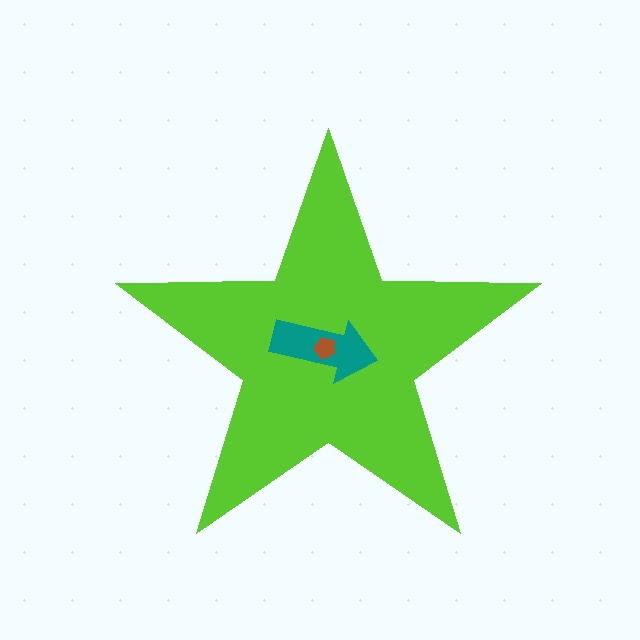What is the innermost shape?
The brown pentagon.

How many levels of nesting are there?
3.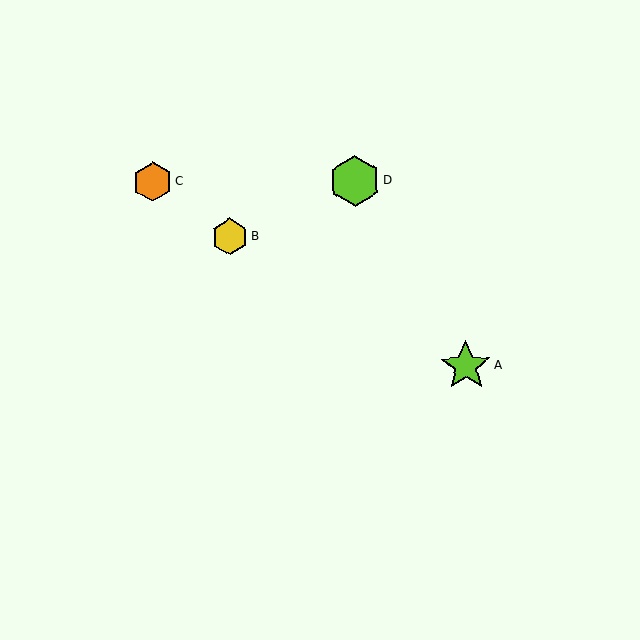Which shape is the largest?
The lime star (labeled A) is the largest.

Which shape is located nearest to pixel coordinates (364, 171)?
The lime hexagon (labeled D) at (355, 181) is nearest to that location.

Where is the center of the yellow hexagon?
The center of the yellow hexagon is at (230, 237).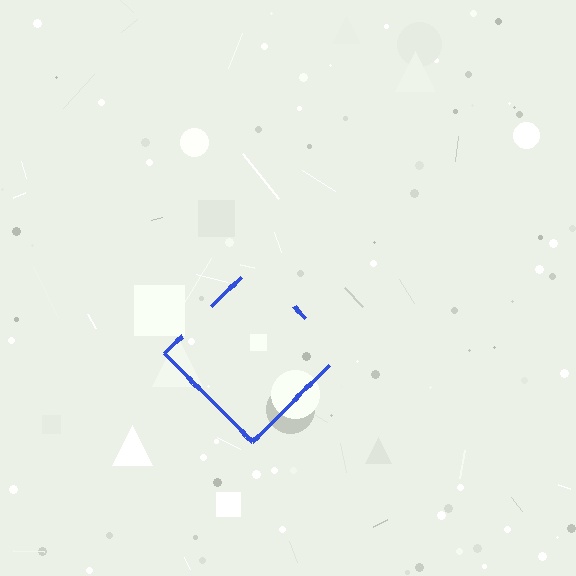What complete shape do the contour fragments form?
The contour fragments form a diamond.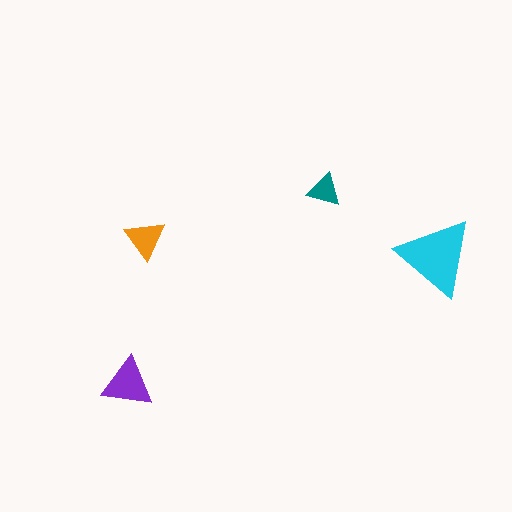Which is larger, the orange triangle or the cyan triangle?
The cyan one.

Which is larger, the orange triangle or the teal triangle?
The orange one.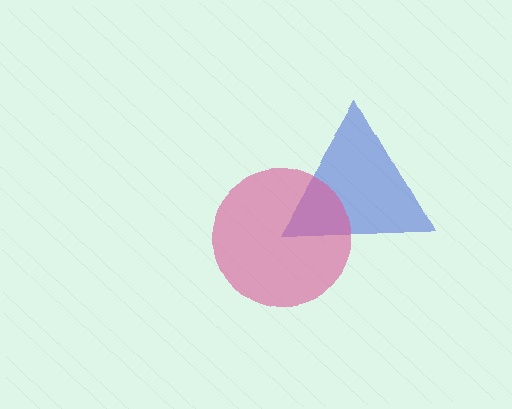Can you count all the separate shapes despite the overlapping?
Yes, there are 2 separate shapes.